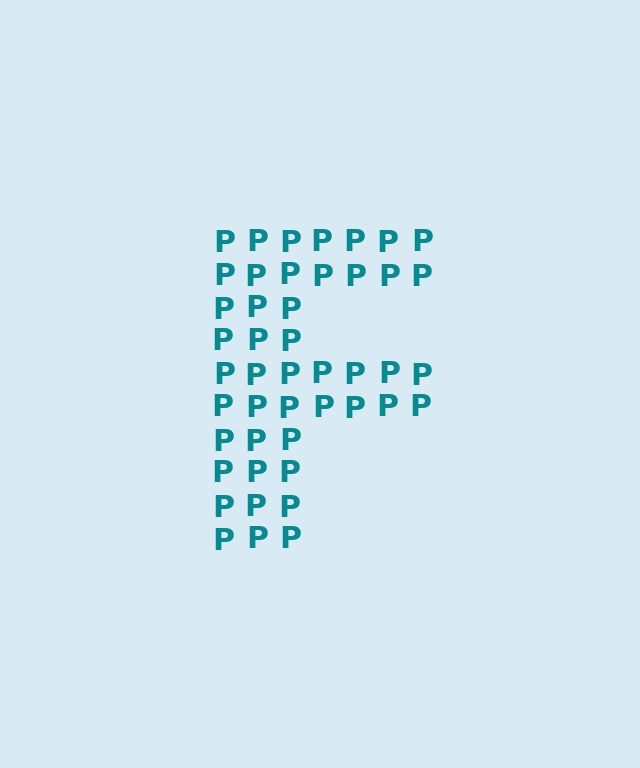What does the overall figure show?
The overall figure shows the letter F.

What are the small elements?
The small elements are letter P's.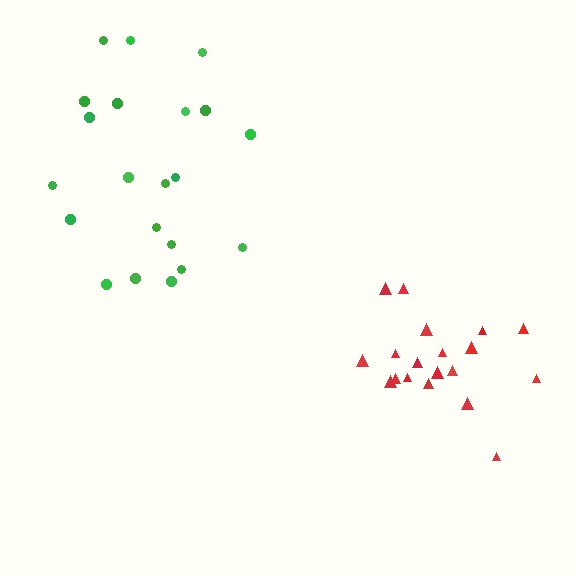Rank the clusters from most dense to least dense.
red, green.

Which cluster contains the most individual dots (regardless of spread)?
Green (21).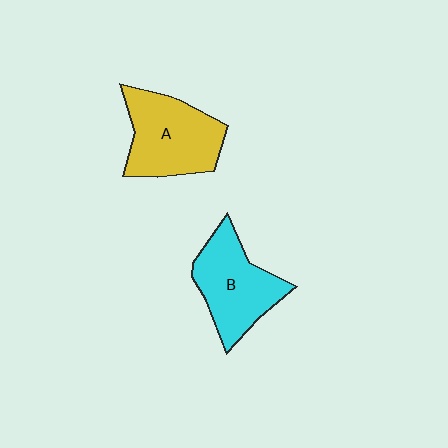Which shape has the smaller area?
Shape B (cyan).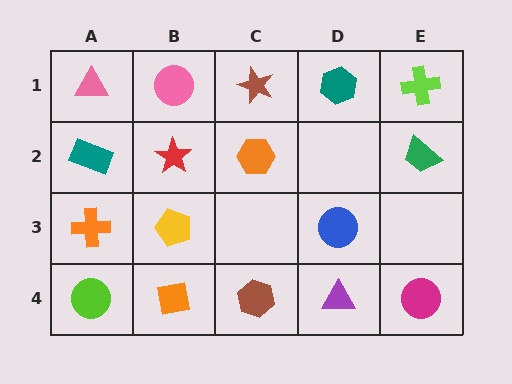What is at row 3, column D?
A blue circle.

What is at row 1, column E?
A lime cross.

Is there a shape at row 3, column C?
No, that cell is empty.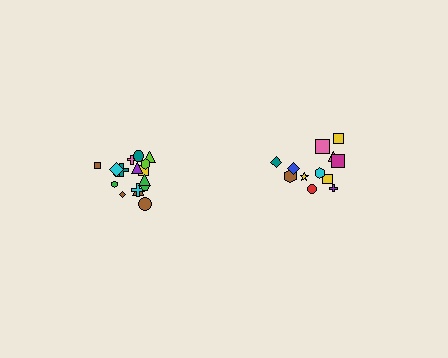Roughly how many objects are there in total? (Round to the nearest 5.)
Roughly 30 objects in total.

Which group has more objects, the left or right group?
The left group.